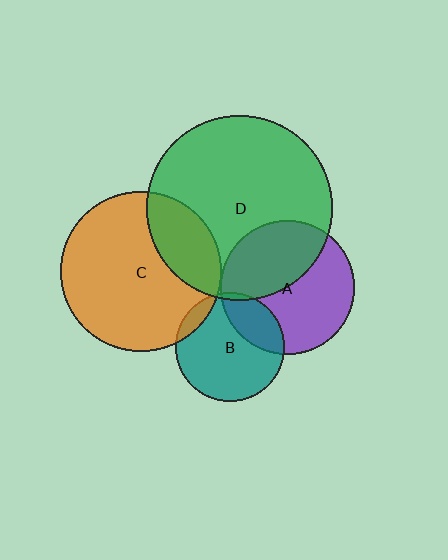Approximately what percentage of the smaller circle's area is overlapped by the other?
Approximately 25%.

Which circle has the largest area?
Circle D (green).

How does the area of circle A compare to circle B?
Approximately 1.5 times.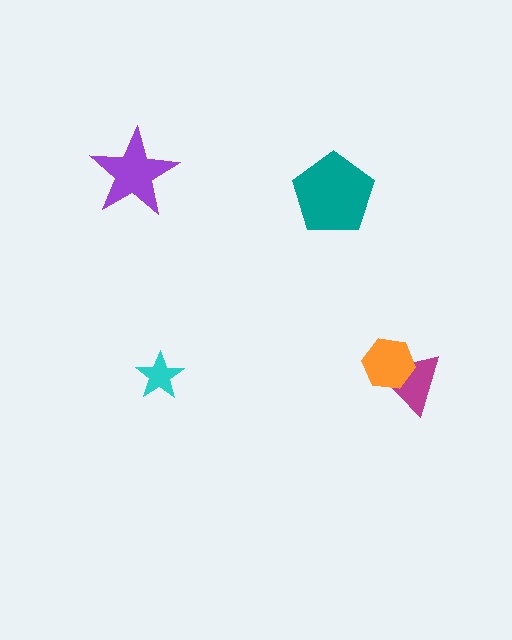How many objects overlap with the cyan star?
0 objects overlap with the cyan star.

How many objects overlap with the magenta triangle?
1 object overlaps with the magenta triangle.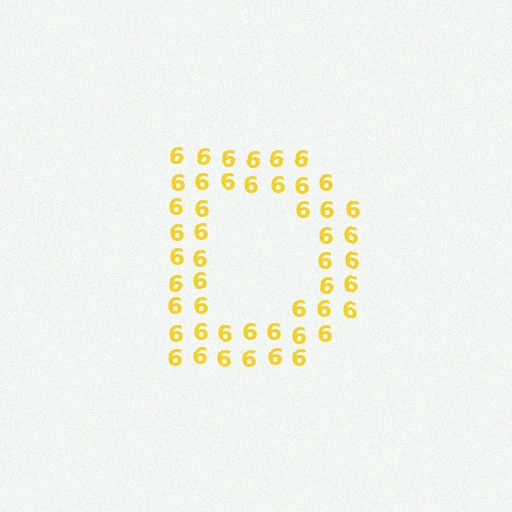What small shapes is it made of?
It is made of small digit 6's.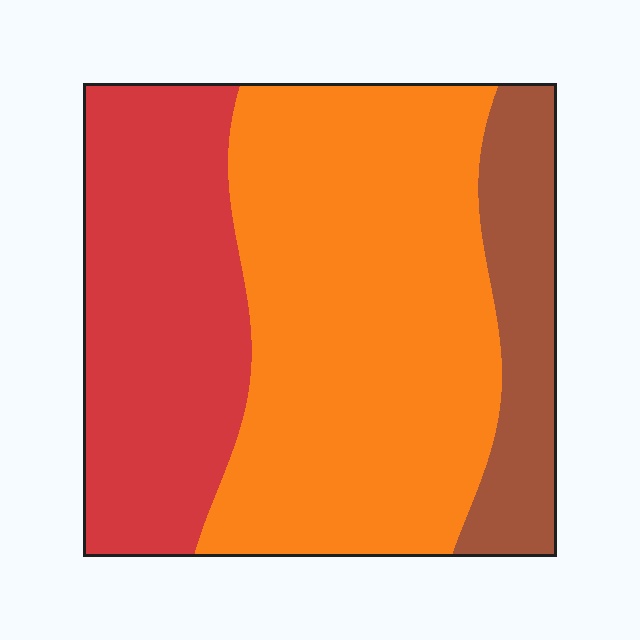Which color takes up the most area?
Orange, at roughly 55%.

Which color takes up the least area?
Brown, at roughly 15%.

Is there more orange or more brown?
Orange.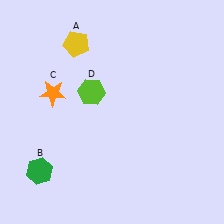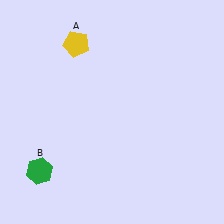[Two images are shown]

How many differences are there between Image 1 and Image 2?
There are 2 differences between the two images.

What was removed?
The lime hexagon (D), the orange star (C) were removed in Image 2.